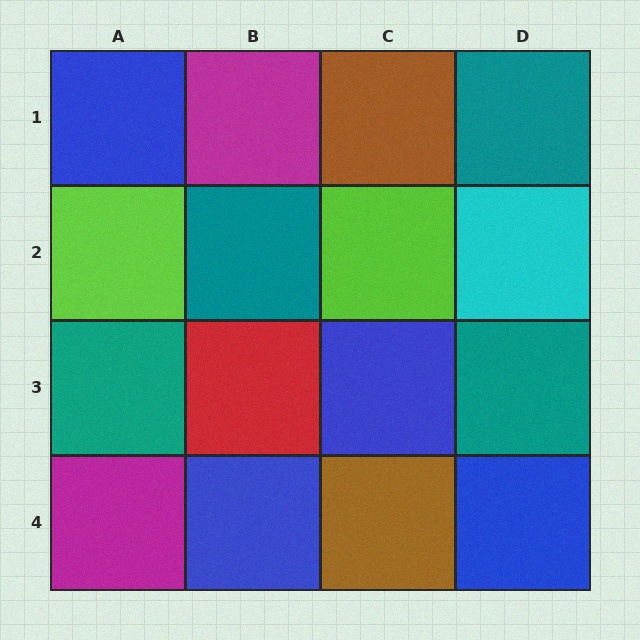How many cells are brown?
2 cells are brown.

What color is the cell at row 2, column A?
Lime.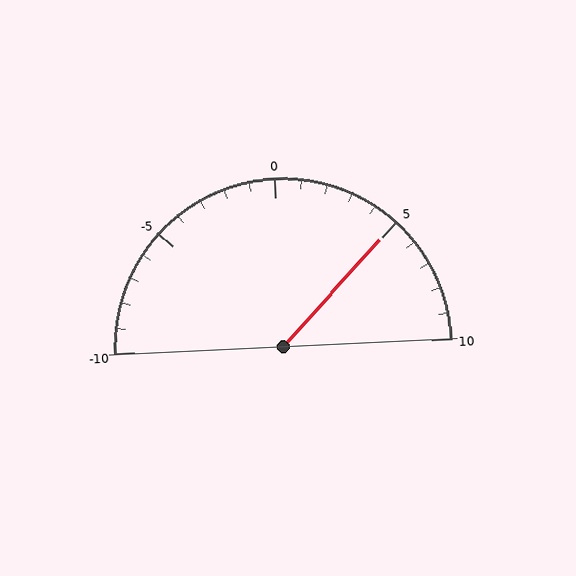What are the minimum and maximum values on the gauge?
The gauge ranges from -10 to 10.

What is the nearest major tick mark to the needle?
The nearest major tick mark is 5.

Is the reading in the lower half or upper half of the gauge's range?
The reading is in the upper half of the range (-10 to 10).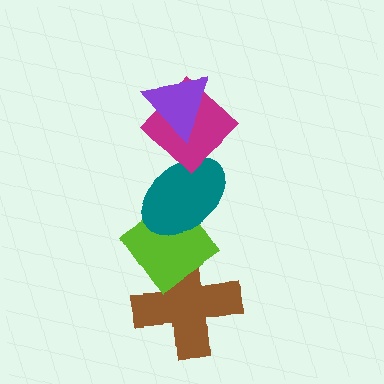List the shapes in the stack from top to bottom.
From top to bottom: the purple triangle, the magenta diamond, the teal ellipse, the lime diamond, the brown cross.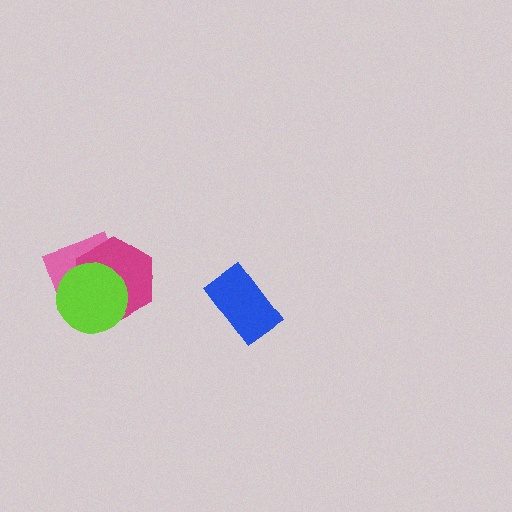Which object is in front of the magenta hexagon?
The lime circle is in front of the magenta hexagon.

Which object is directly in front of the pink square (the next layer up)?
The magenta hexagon is directly in front of the pink square.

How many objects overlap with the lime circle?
2 objects overlap with the lime circle.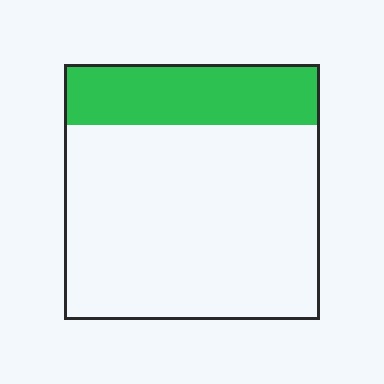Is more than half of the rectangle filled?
No.